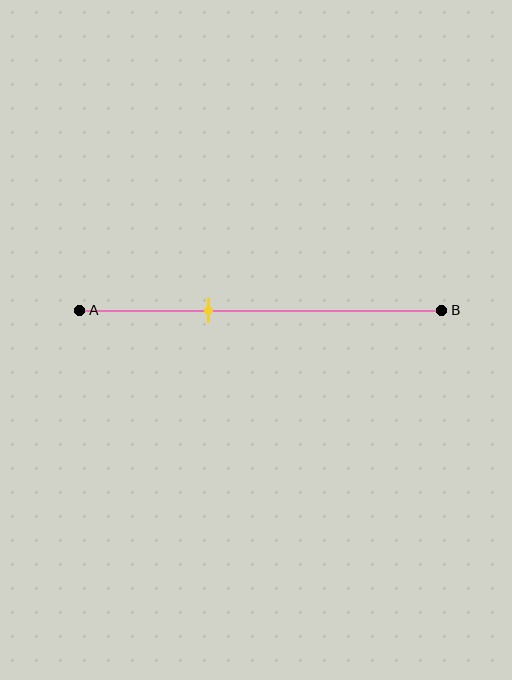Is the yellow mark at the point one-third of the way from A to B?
Yes, the mark is approximately at the one-third point.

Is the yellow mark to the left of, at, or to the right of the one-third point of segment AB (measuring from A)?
The yellow mark is approximately at the one-third point of segment AB.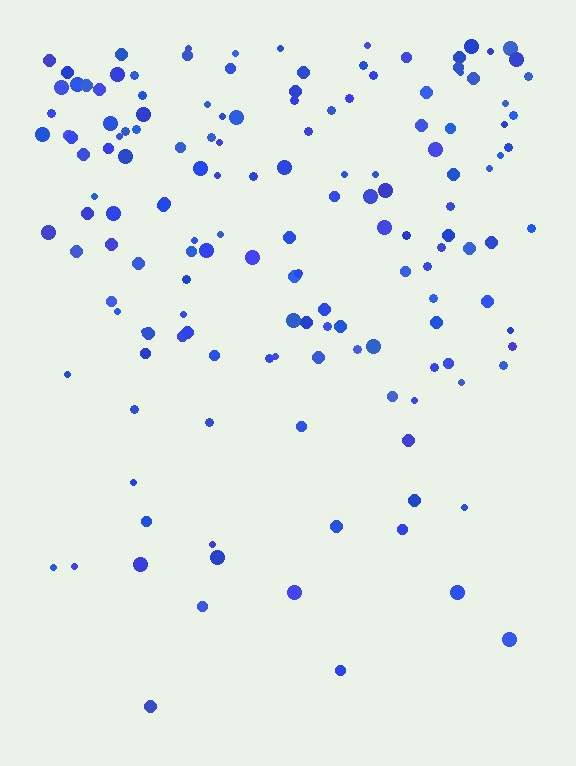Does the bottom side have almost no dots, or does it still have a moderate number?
Still a moderate number, just noticeably fewer than the top.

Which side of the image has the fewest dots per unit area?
The bottom.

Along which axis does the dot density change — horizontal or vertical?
Vertical.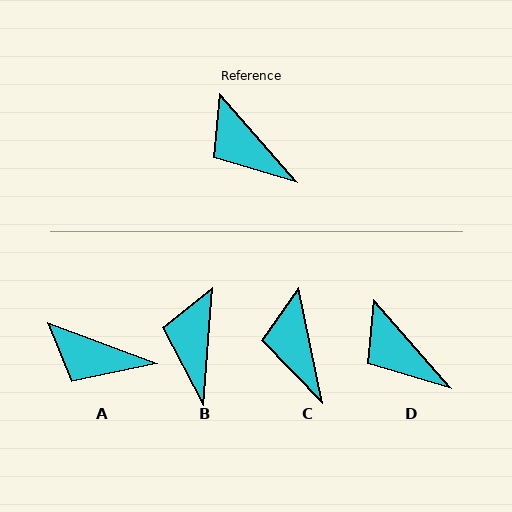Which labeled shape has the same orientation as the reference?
D.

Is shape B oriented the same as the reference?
No, it is off by about 46 degrees.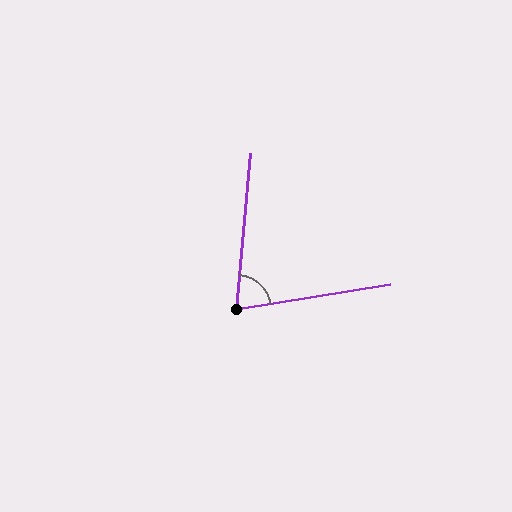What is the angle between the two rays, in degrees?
Approximately 76 degrees.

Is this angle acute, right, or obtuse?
It is acute.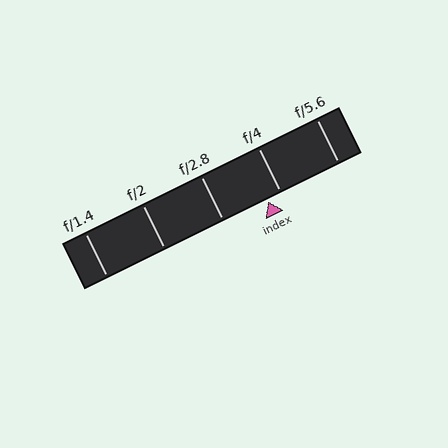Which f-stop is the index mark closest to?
The index mark is closest to f/4.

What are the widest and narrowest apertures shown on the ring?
The widest aperture shown is f/1.4 and the narrowest is f/5.6.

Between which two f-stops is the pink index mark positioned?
The index mark is between f/2.8 and f/4.